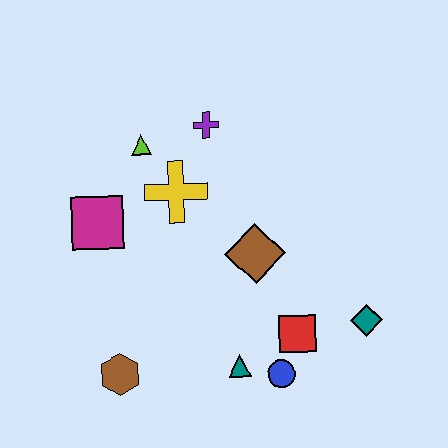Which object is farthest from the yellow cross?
The teal diamond is farthest from the yellow cross.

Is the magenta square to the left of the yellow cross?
Yes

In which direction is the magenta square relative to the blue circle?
The magenta square is to the left of the blue circle.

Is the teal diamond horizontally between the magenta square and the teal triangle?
No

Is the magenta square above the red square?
Yes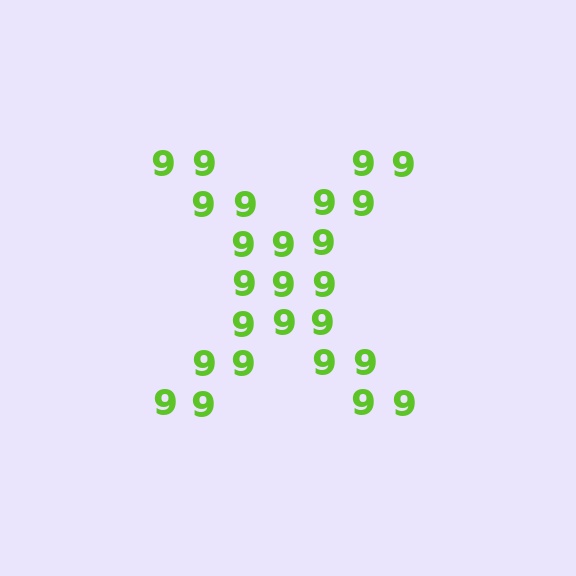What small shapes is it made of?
It is made of small digit 9's.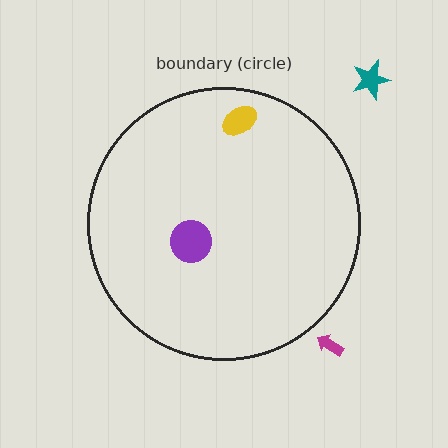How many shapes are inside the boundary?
2 inside, 2 outside.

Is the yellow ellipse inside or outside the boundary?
Inside.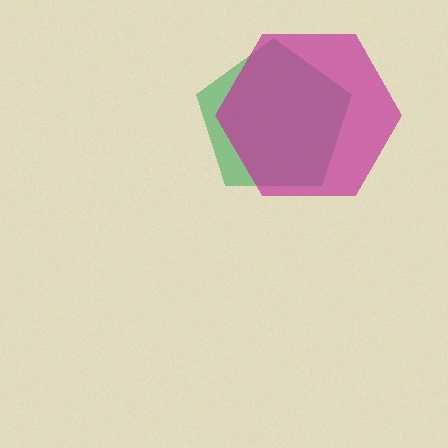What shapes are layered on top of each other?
The layered shapes are: a green pentagon, a magenta hexagon.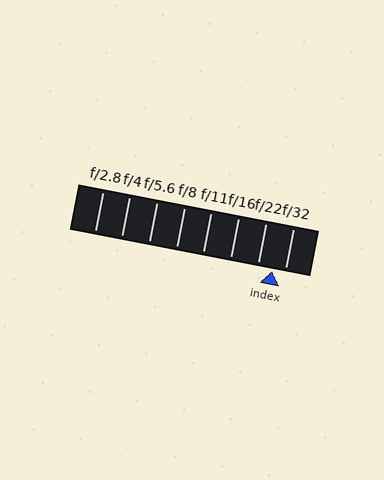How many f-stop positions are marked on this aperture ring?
There are 8 f-stop positions marked.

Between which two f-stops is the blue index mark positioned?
The index mark is between f/22 and f/32.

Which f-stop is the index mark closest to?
The index mark is closest to f/32.